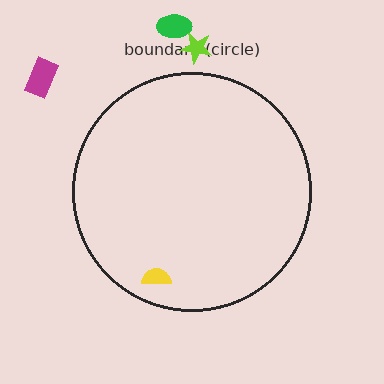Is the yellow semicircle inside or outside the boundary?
Inside.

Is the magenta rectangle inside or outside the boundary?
Outside.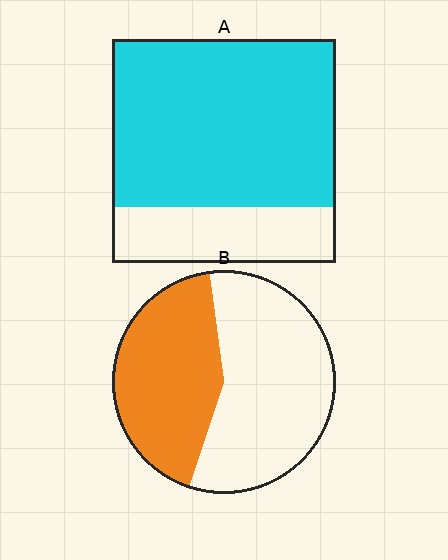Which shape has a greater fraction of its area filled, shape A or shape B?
Shape A.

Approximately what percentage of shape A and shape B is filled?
A is approximately 75% and B is approximately 45%.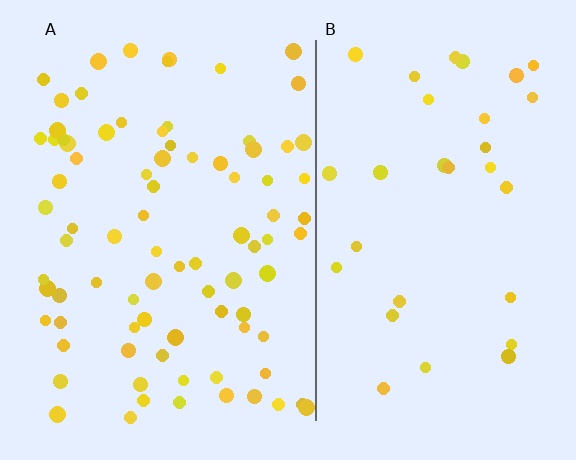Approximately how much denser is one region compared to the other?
Approximately 2.6× — region A over region B.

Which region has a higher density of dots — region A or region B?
A (the left).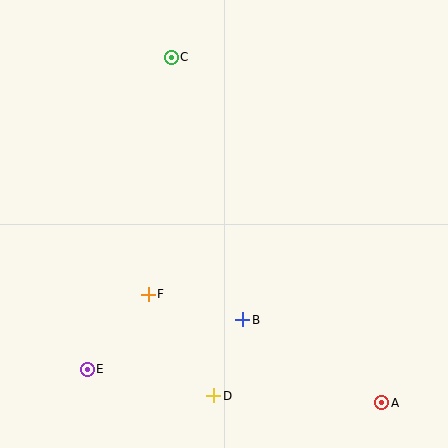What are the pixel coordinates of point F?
Point F is at (148, 294).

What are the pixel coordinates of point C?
Point C is at (171, 57).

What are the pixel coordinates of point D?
Point D is at (214, 396).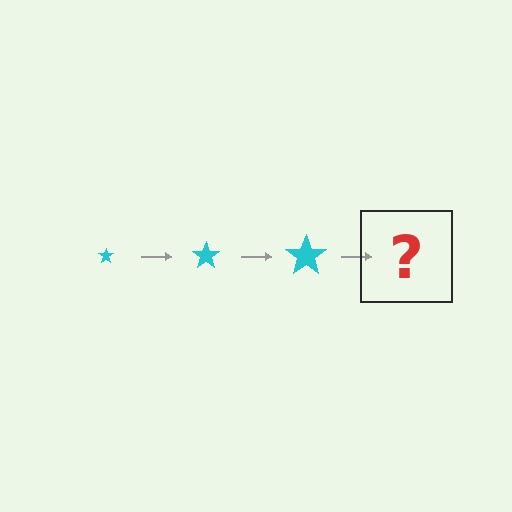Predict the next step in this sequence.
The next step is a cyan star, larger than the previous one.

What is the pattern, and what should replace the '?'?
The pattern is that the star gets progressively larger each step. The '?' should be a cyan star, larger than the previous one.